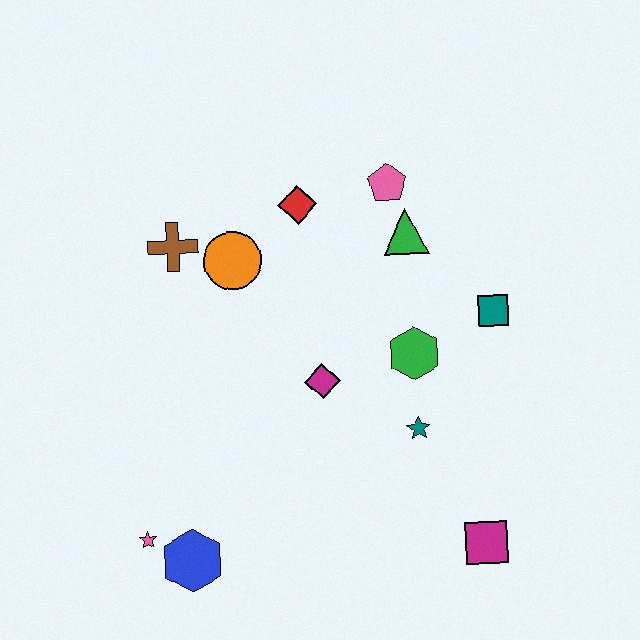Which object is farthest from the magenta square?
The brown cross is farthest from the magenta square.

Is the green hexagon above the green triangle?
No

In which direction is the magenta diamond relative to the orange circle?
The magenta diamond is below the orange circle.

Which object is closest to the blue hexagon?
The pink star is closest to the blue hexagon.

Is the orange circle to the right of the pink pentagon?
No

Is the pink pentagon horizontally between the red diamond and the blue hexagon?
No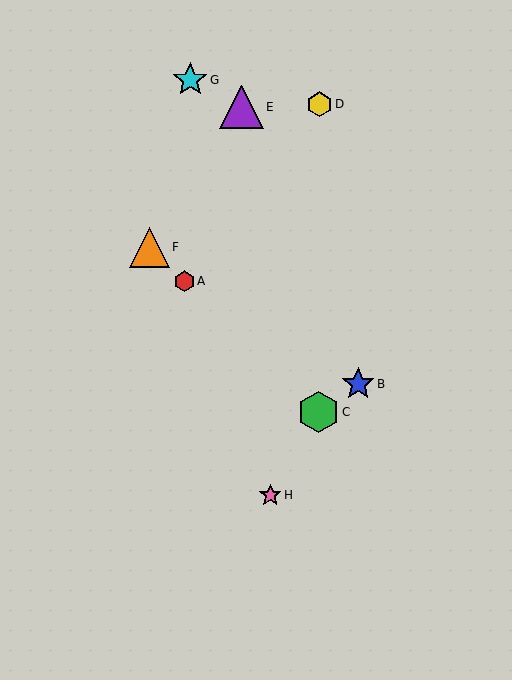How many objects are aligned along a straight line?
3 objects (A, C, F) are aligned along a straight line.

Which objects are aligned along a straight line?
Objects A, C, F are aligned along a straight line.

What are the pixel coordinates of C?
Object C is at (318, 412).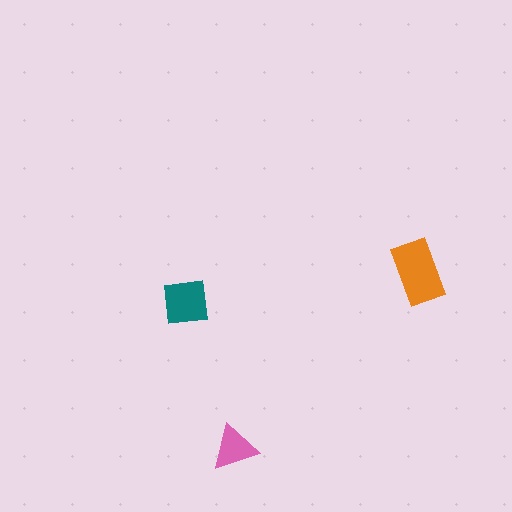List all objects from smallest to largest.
The pink triangle, the teal square, the orange rectangle.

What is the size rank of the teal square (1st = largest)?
2nd.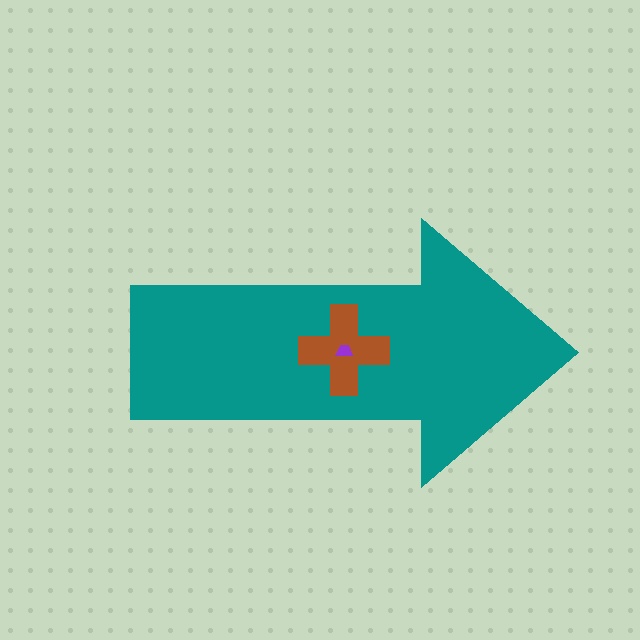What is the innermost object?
The purple trapezoid.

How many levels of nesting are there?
3.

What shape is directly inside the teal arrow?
The brown cross.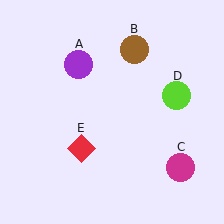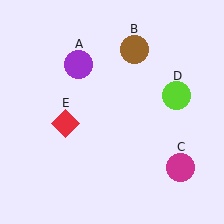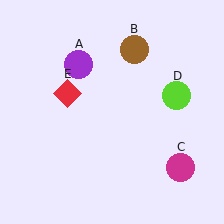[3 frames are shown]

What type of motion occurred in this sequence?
The red diamond (object E) rotated clockwise around the center of the scene.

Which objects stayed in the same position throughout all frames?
Purple circle (object A) and brown circle (object B) and magenta circle (object C) and lime circle (object D) remained stationary.